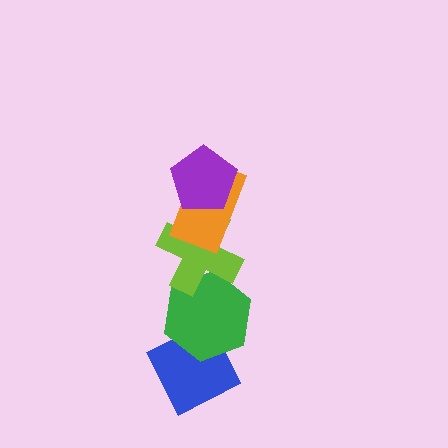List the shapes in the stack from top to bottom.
From top to bottom: the purple pentagon, the orange rectangle, the lime cross, the green hexagon, the blue diamond.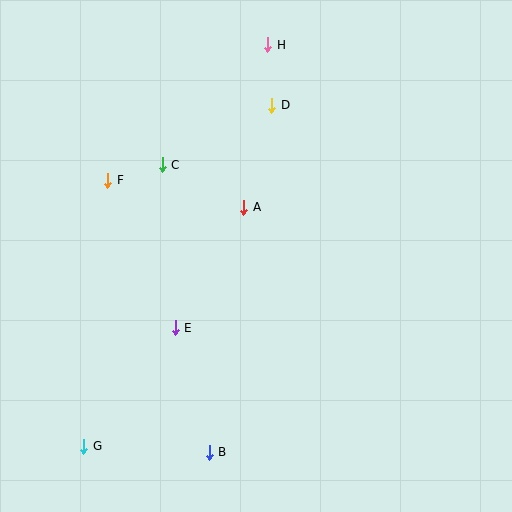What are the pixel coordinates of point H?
Point H is at (268, 45).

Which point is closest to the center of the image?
Point A at (244, 207) is closest to the center.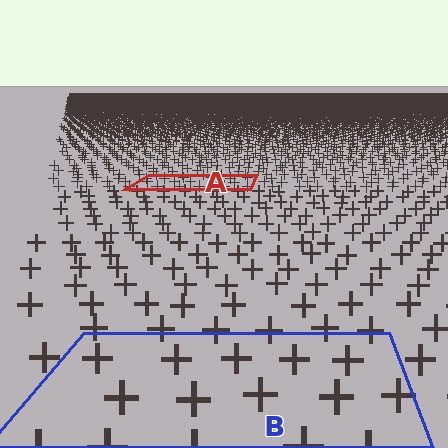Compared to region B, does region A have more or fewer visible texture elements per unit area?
Region A has more texture elements per unit area — they are packed more densely because it is farther away.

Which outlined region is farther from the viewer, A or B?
Region A is farther from the viewer — the texture elements inside it appear smaller and more densely packed.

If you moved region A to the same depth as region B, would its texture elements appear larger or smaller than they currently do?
They would appear larger. At a closer depth, the same texture elements are projected at a bigger on-screen size.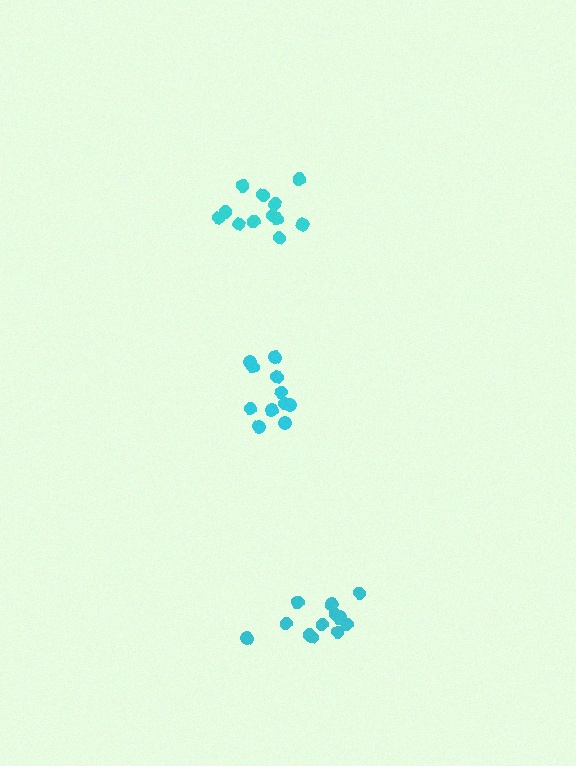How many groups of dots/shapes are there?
There are 3 groups.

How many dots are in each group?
Group 1: 13 dots, Group 2: 11 dots, Group 3: 12 dots (36 total).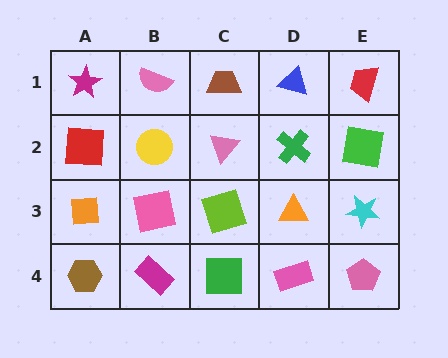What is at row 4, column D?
A pink rectangle.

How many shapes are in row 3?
5 shapes.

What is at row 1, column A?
A magenta star.